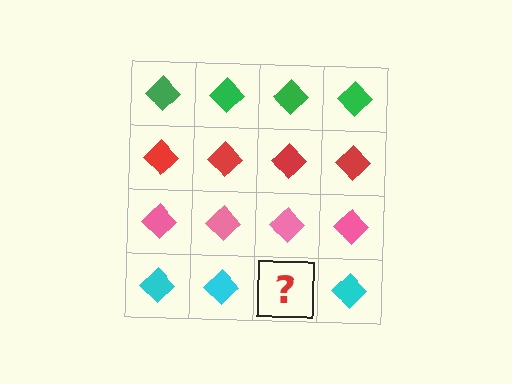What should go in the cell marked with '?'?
The missing cell should contain a cyan diamond.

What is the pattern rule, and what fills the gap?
The rule is that each row has a consistent color. The gap should be filled with a cyan diamond.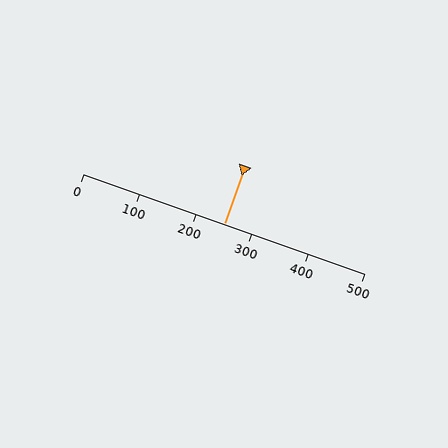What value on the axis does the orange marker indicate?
The marker indicates approximately 250.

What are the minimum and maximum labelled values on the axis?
The axis runs from 0 to 500.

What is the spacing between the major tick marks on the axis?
The major ticks are spaced 100 apart.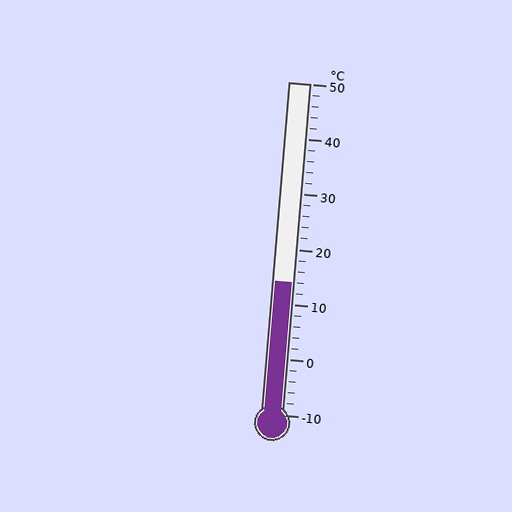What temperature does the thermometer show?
The thermometer shows approximately 14°C.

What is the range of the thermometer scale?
The thermometer scale ranges from -10°C to 50°C.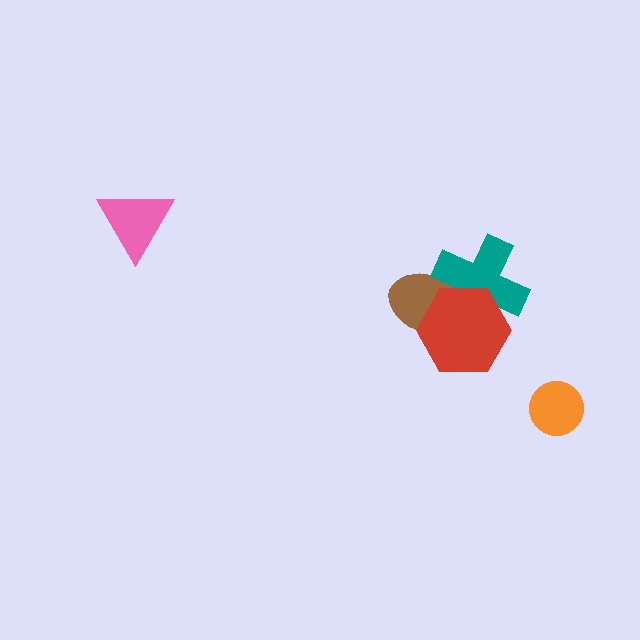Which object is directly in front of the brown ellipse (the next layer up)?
The teal cross is directly in front of the brown ellipse.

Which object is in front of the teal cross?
The red hexagon is in front of the teal cross.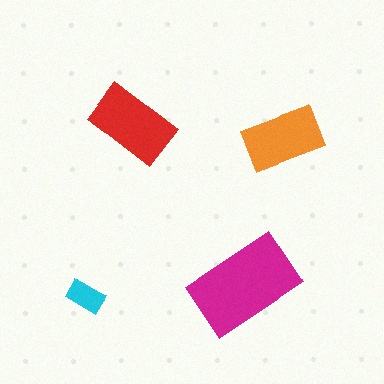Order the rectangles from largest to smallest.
the magenta one, the red one, the orange one, the cyan one.